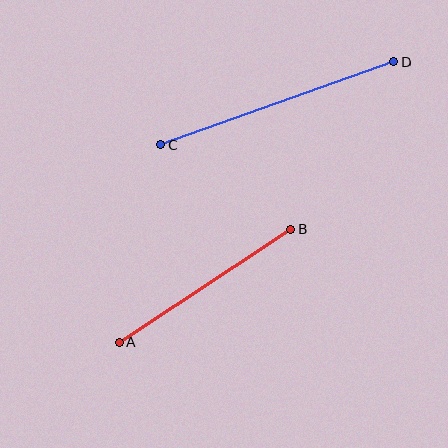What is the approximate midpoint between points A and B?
The midpoint is at approximately (205, 286) pixels.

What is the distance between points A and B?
The distance is approximately 205 pixels.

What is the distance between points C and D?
The distance is approximately 248 pixels.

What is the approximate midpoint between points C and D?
The midpoint is at approximately (278, 103) pixels.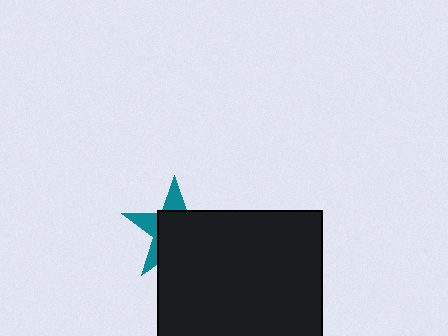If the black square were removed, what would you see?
You would see the complete teal star.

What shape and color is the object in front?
The object in front is a black square.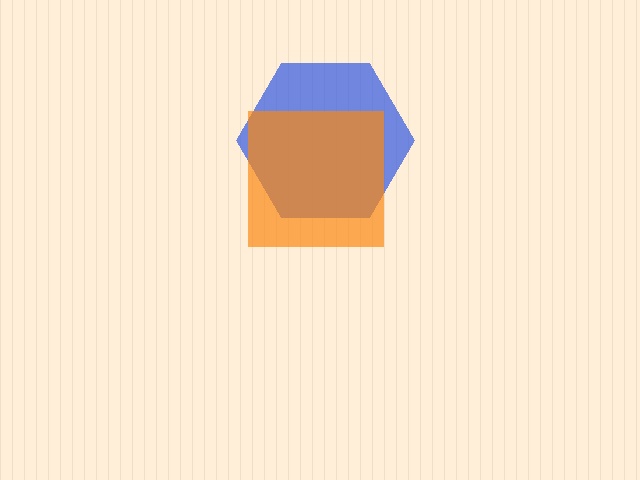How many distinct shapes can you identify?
There are 2 distinct shapes: a blue hexagon, an orange square.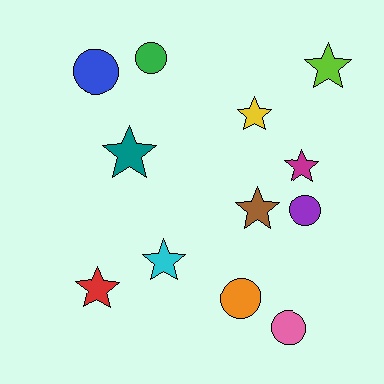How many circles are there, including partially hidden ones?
There are 5 circles.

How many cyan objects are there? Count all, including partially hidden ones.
There is 1 cyan object.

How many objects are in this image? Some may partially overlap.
There are 12 objects.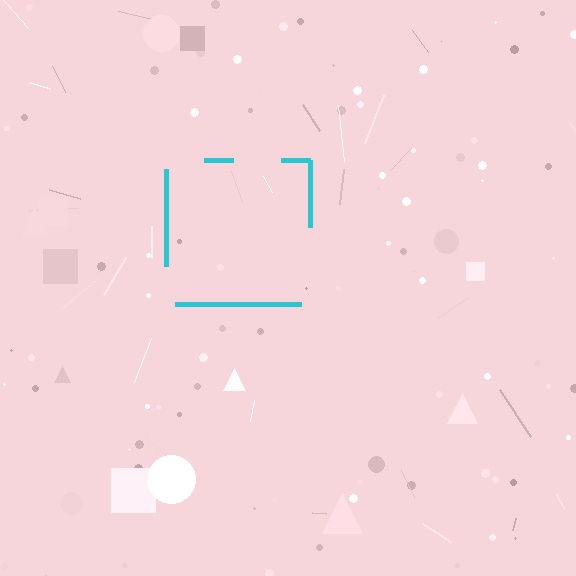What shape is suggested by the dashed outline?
The dashed outline suggests a square.